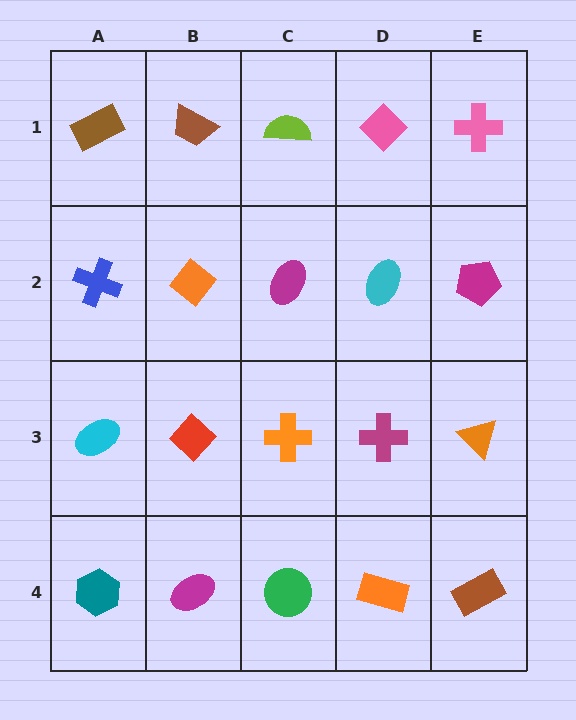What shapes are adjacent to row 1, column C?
A magenta ellipse (row 2, column C), a brown trapezoid (row 1, column B), a pink diamond (row 1, column D).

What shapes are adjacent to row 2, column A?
A brown rectangle (row 1, column A), a cyan ellipse (row 3, column A), an orange diamond (row 2, column B).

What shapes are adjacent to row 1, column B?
An orange diamond (row 2, column B), a brown rectangle (row 1, column A), a lime semicircle (row 1, column C).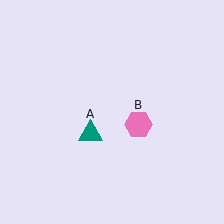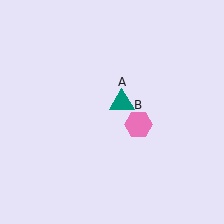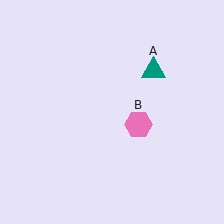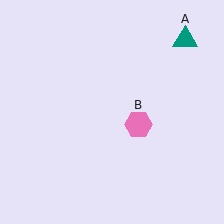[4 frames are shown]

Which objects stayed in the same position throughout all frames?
Pink hexagon (object B) remained stationary.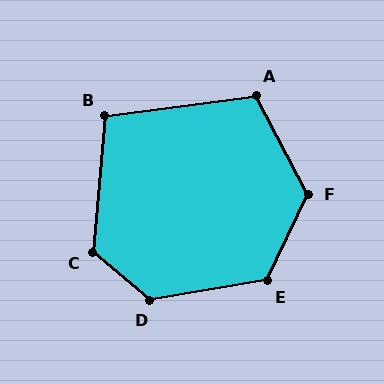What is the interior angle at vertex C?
Approximately 125 degrees (obtuse).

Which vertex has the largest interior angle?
D, at approximately 131 degrees.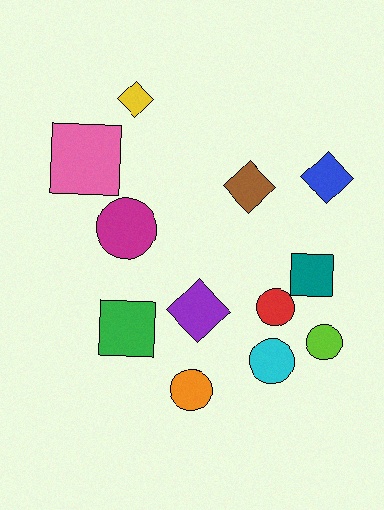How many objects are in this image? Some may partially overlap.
There are 12 objects.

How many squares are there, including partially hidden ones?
There are 3 squares.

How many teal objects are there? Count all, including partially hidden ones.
There is 1 teal object.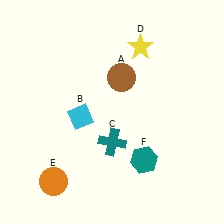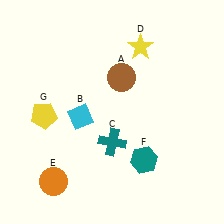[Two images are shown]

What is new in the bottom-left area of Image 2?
A yellow pentagon (G) was added in the bottom-left area of Image 2.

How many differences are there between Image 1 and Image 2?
There is 1 difference between the two images.